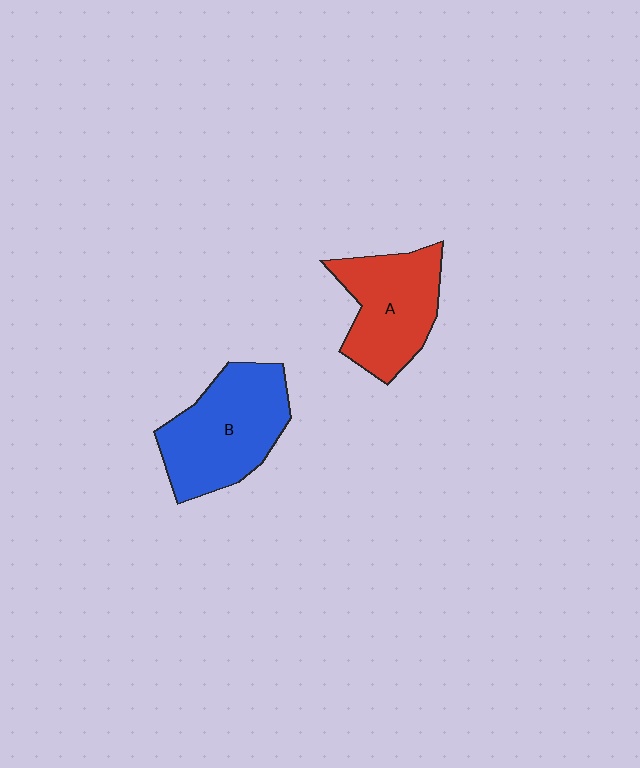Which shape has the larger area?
Shape B (blue).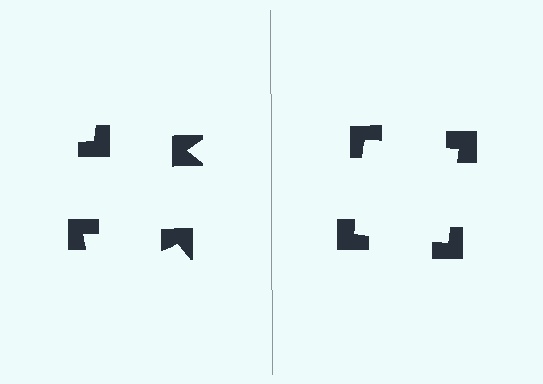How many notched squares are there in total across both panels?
8 — 4 on each side.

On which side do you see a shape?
An illusory square appears on the right side. On the left side the wedge cuts are rotated, so no coherent shape forms.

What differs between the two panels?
The notched squares are positioned identically on both sides; only the wedge orientations differ. On the right they align to a square; on the left they are misaligned.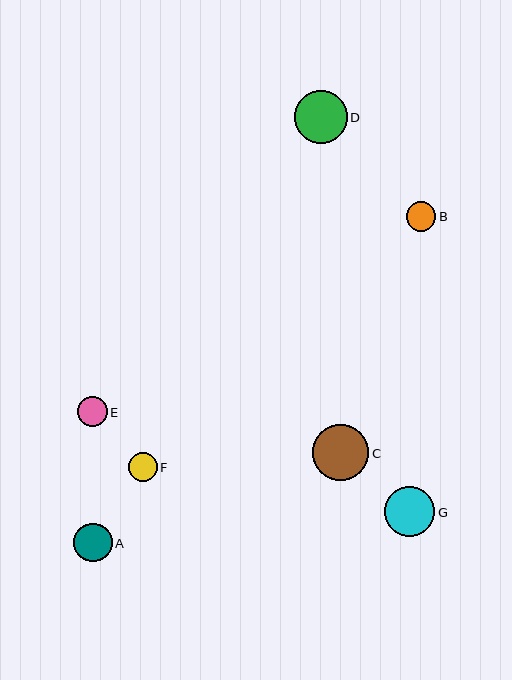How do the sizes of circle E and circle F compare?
Circle E and circle F are approximately the same size.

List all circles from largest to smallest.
From largest to smallest: C, D, G, A, B, E, F.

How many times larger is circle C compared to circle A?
Circle C is approximately 1.5 times the size of circle A.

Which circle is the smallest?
Circle F is the smallest with a size of approximately 29 pixels.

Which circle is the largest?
Circle C is the largest with a size of approximately 56 pixels.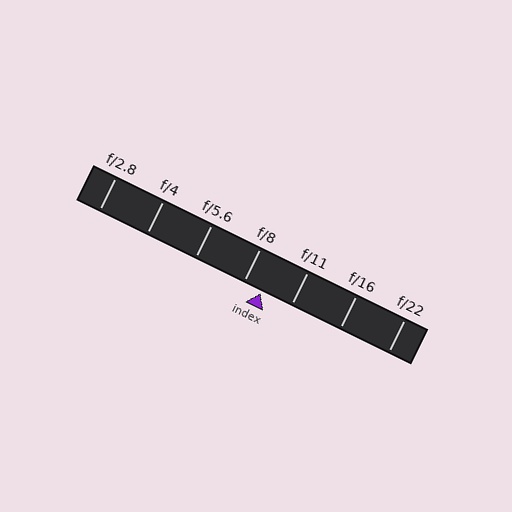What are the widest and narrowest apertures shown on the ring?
The widest aperture shown is f/2.8 and the narrowest is f/22.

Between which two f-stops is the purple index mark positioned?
The index mark is between f/8 and f/11.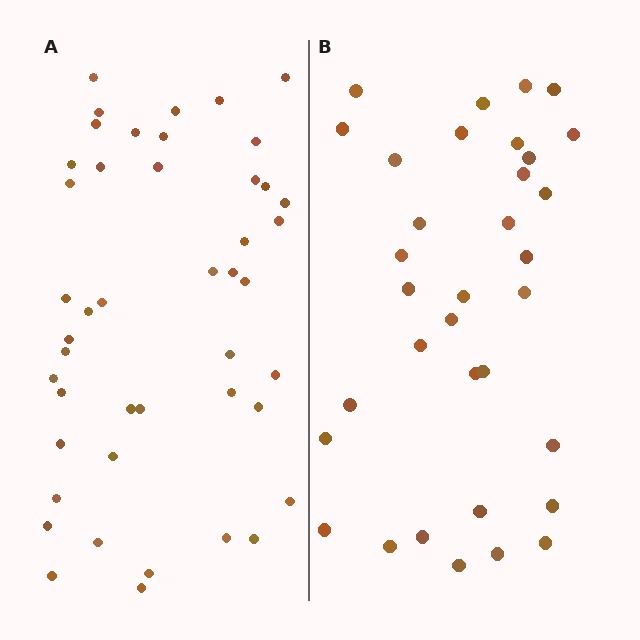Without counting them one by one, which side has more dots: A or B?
Region A (the left region) has more dots.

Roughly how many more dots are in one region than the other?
Region A has roughly 12 or so more dots than region B.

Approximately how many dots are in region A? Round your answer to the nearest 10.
About 40 dots. (The exact count is 45, which rounds to 40.)